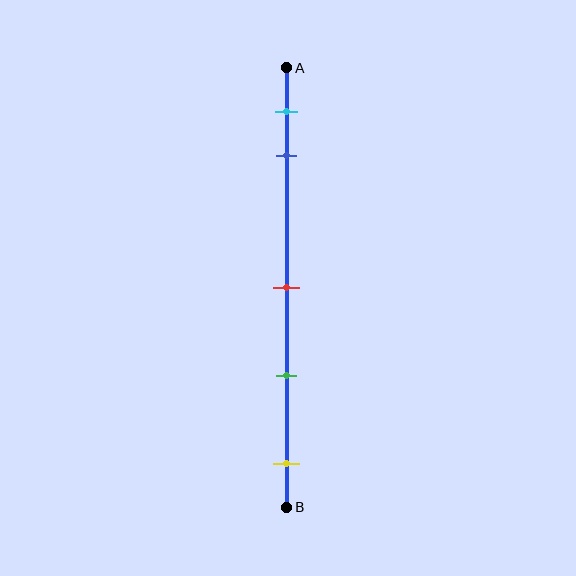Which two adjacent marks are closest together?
The cyan and blue marks are the closest adjacent pair.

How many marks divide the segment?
There are 5 marks dividing the segment.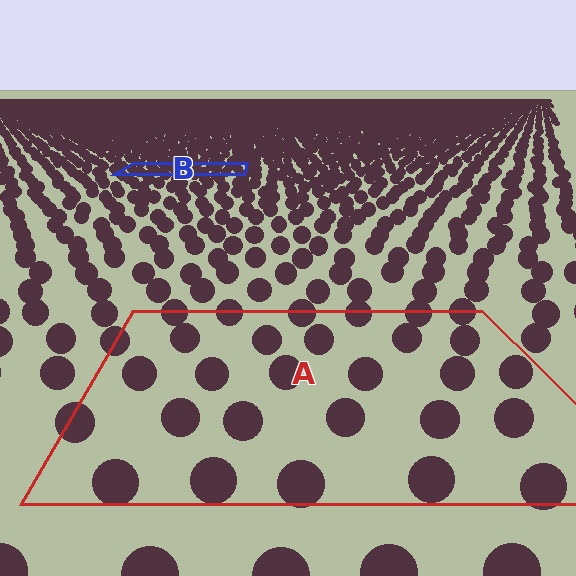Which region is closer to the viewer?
Region A is closer. The texture elements there are larger and more spread out.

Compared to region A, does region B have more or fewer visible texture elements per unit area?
Region B has more texture elements per unit area — they are packed more densely because it is farther away.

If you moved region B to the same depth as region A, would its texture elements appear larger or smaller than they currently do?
They would appear larger. At a closer depth, the same texture elements are projected at a bigger on-screen size.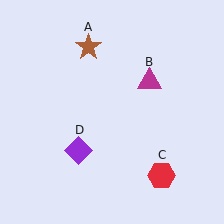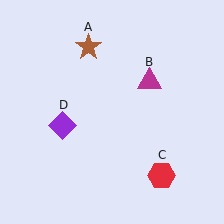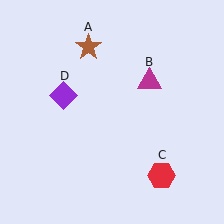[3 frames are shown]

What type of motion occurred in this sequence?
The purple diamond (object D) rotated clockwise around the center of the scene.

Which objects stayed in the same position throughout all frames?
Brown star (object A) and magenta triangle (object B) and red hexagon (object C) remained stationary.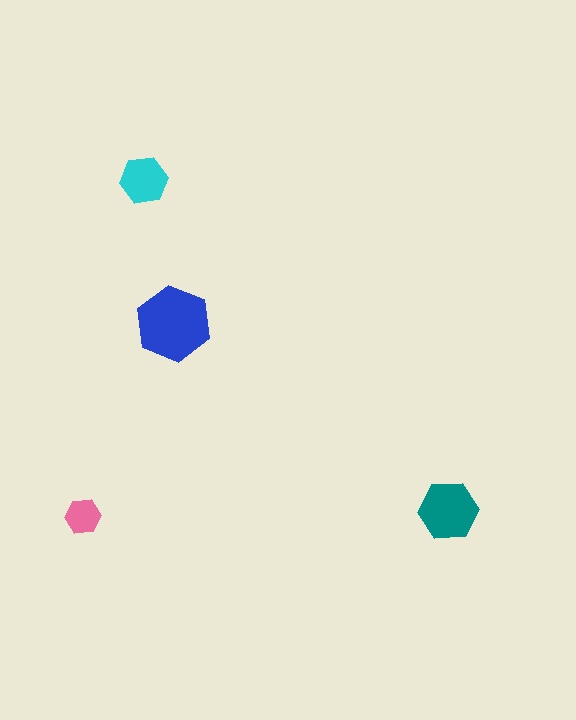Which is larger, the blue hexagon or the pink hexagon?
The blue one.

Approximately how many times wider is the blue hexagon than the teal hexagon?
About 1.5 times wider.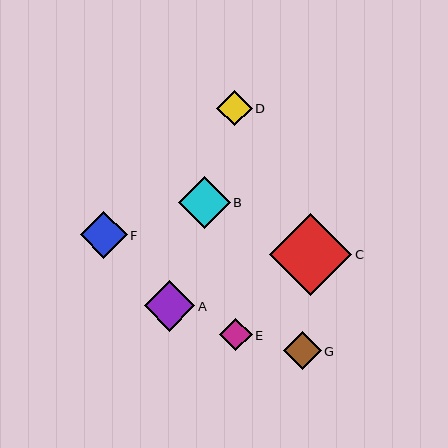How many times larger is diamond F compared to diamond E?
Diamond F is approximately 1.4 times the size of diamond E.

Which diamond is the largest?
Diamond C is the largest with a size of approximately 82 pixels.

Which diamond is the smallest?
Diamond E is the smallest with a size of approximately 32 pixels.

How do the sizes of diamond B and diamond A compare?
Diamond B and diamond A are approximately the same size.